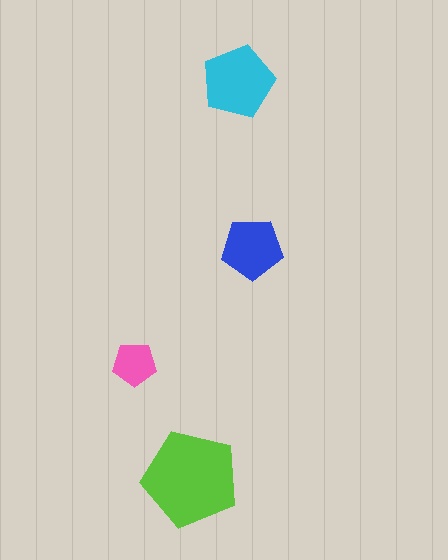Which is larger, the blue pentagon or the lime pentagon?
The lime one.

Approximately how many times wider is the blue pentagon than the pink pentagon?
About 1.5 times wider.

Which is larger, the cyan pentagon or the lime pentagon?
The lime one.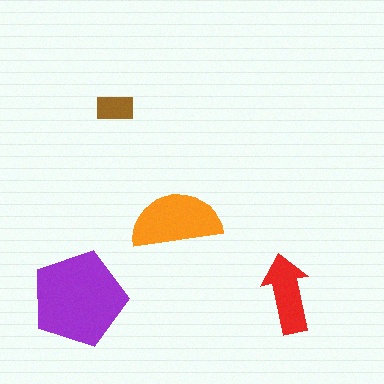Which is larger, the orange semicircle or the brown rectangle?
The orange semicircle.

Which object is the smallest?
The brown rectangle.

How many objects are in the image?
There are 4 objects in the image.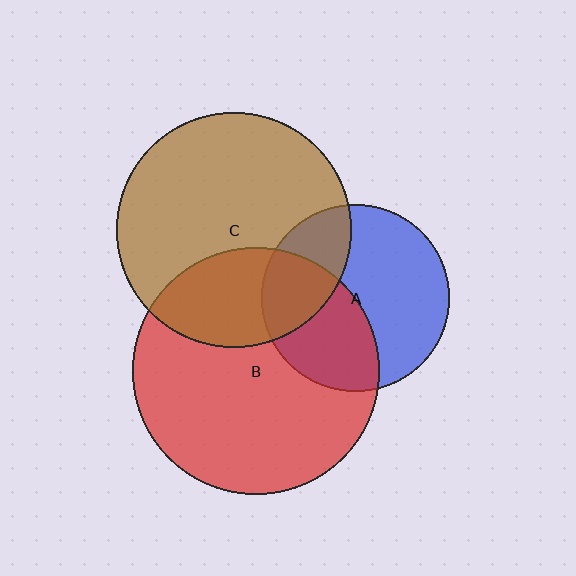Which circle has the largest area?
Circle B (red).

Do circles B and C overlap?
Yes.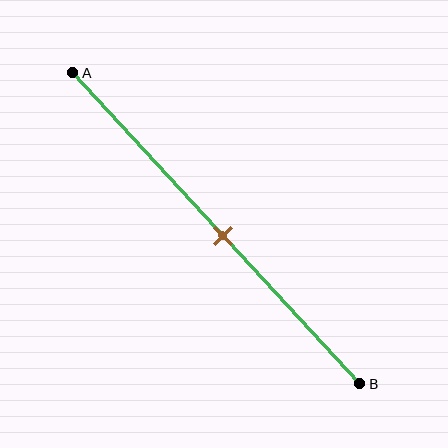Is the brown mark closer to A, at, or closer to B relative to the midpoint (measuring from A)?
The brown mark is approximately at the midpoint of segment AB.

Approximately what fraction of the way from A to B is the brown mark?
The brown mark is approximately 50% of the way from A to B.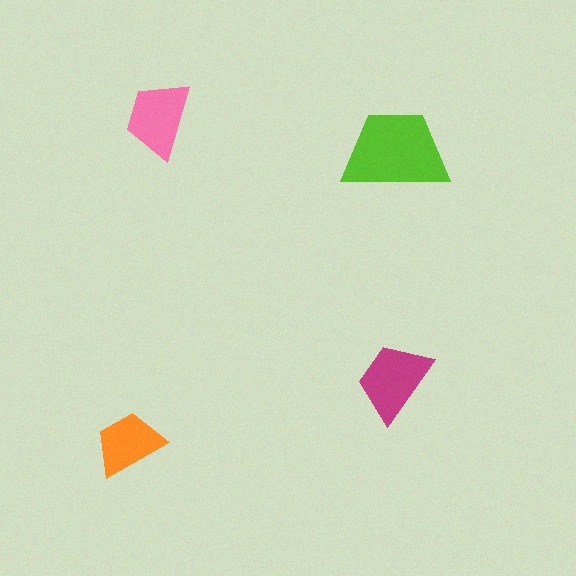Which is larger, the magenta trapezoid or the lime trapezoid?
The lime one.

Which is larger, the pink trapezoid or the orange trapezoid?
The pink one.